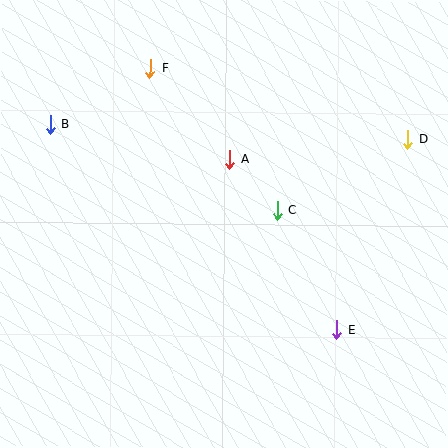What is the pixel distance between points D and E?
The distance between D and E is 204 pixels.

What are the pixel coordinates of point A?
Point A is at (229, 159).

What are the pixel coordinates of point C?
Point C is at (277, 210).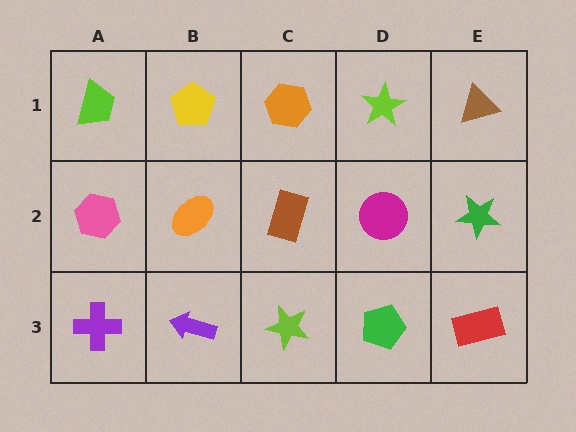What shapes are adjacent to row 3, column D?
A magenta circle (row 2, column D), a lime star (row 3, column C), a red rectangle (row 3, column E).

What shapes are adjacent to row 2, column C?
An orange hexagon (row 1, column C), a lime star (row 3, column C), an orange ellipse (row 2, column B), a magenta circle (row 2, column D).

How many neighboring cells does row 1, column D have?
3.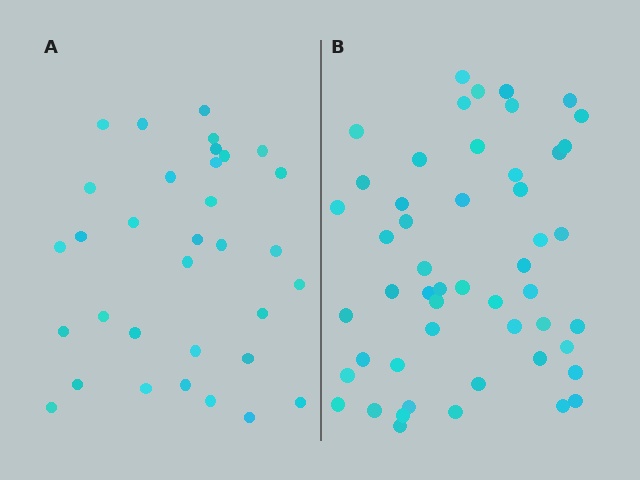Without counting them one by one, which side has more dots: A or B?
Region B (the right region) has more dots.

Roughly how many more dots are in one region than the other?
Region B has approximately 20 more dots than region A.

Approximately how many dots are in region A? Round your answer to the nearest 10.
About 30 dots. (The exact count is 33, which rounds to 30.)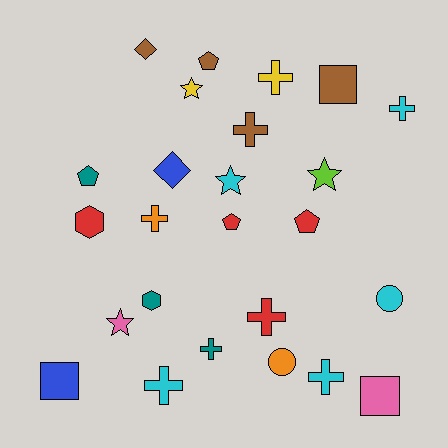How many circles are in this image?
There are 2 circles.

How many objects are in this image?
There are 25 objects.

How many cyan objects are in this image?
There are 5 cyan objects.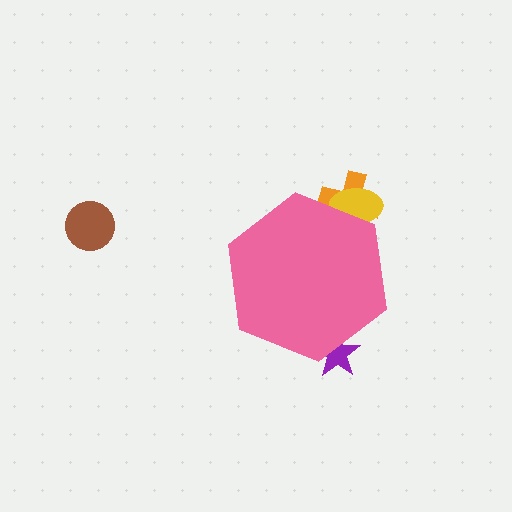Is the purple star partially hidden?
Yes, the purple star is partially hidden behind the pink hexagon.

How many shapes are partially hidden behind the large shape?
3 shapes are partially hidden.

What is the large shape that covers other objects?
A pink hexagon.